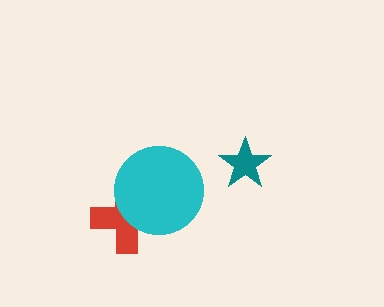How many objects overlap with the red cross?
1 object overlaps with the red cross.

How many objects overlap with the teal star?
0 objects overlap with the teal star.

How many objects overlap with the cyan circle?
1 object overlaps with the cyan circle.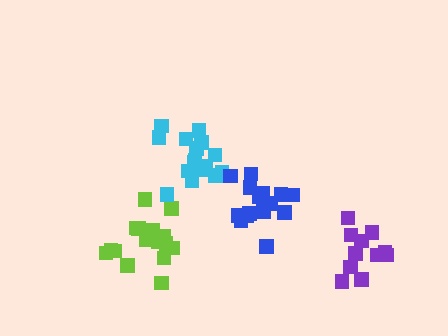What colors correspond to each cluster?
The clusters are colored: lime, cyan, blue, purple.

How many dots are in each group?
Group 1: 17 dots, Group 2: 16 dots, Group 3: 15 dots, Group 4: 11 dots (59 total).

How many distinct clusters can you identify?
There are 4 distinct clusters.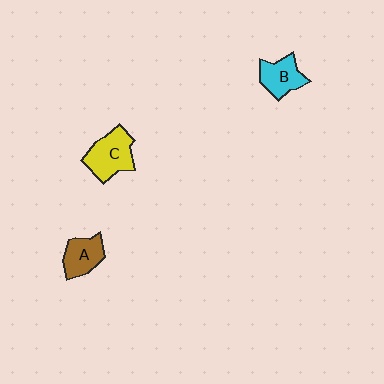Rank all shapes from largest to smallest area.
From largest to smallest: C (yellow), B (cyan), A (brown).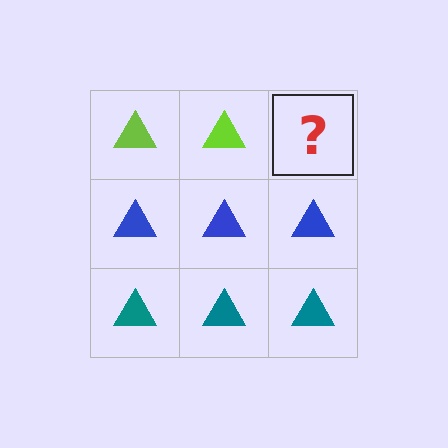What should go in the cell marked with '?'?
The missing cell should contain a lime triangle.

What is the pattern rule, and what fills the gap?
The rule is that each row has a consistent color. The gap should be filled with a lime triangle.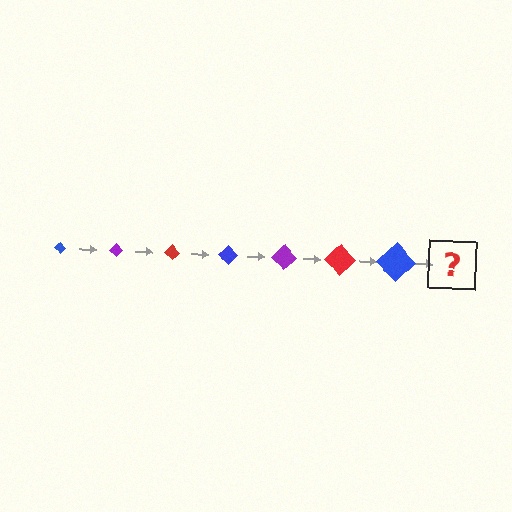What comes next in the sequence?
The next element should be a purple diamond, larger than the previous one.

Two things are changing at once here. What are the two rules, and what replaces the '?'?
The two rules are that the diamond grows larger each step and the color cycles through blue, purple, and red. The '?' should be a purple diamond, larger than the previous one.